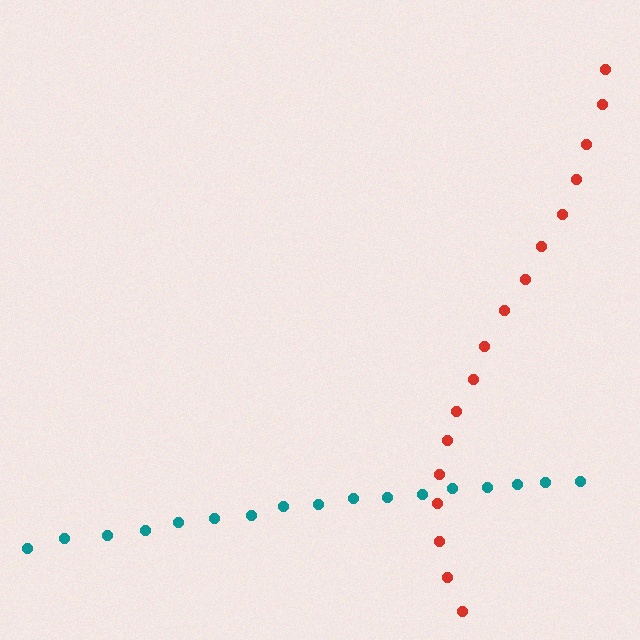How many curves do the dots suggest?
There are 2 distinct paths.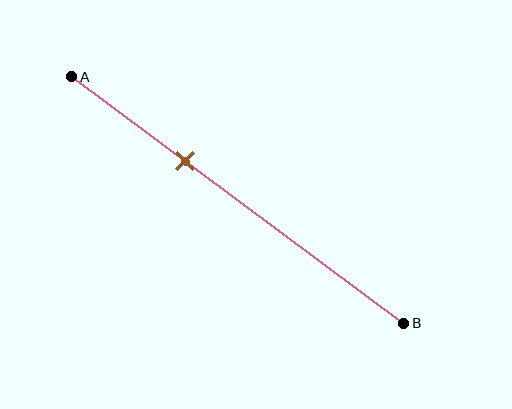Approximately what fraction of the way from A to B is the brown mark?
The brown mark is approximately 35% of the way from A to B.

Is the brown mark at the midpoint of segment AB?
No, the mark is at about 35% from A, not at the 50% midpoint.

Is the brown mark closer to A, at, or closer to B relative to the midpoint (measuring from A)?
The brown mark is closer to point A than the midpoint of segment AB.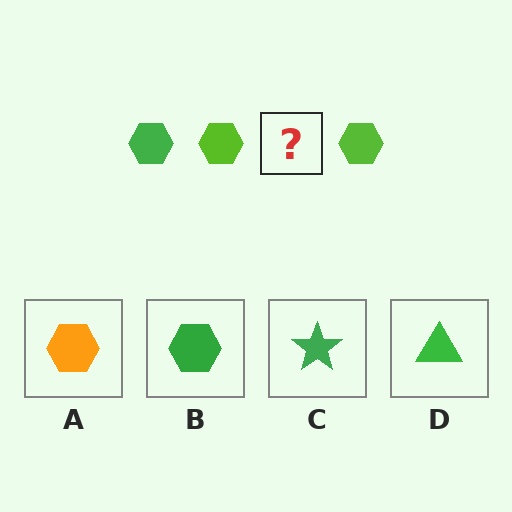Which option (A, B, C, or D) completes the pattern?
B.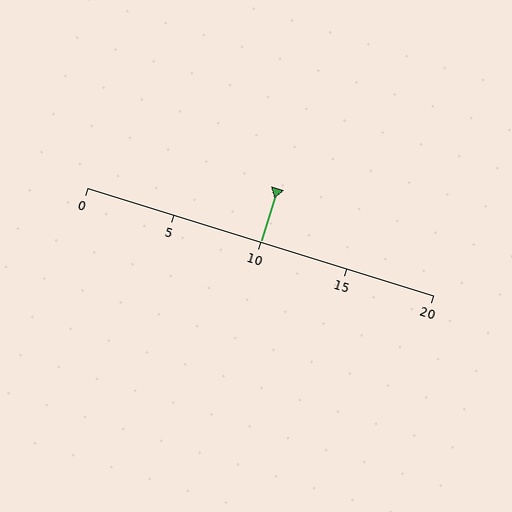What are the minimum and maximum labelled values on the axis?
The axis runs from 0 to 20.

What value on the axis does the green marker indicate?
The marker indicates approximately 10.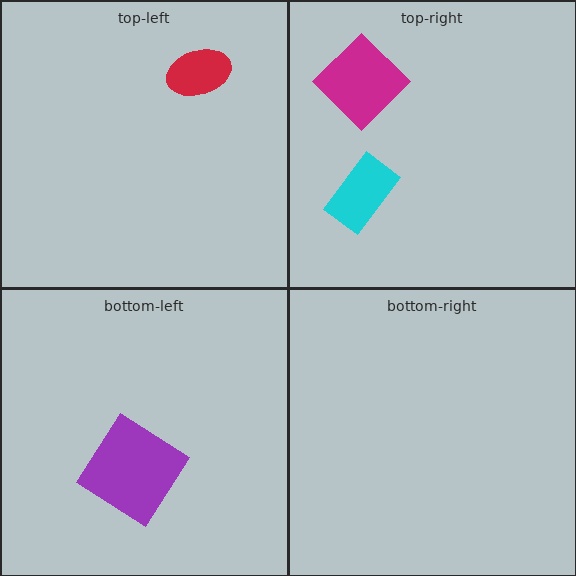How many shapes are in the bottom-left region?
1.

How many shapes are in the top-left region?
1.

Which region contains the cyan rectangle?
The top-right region.